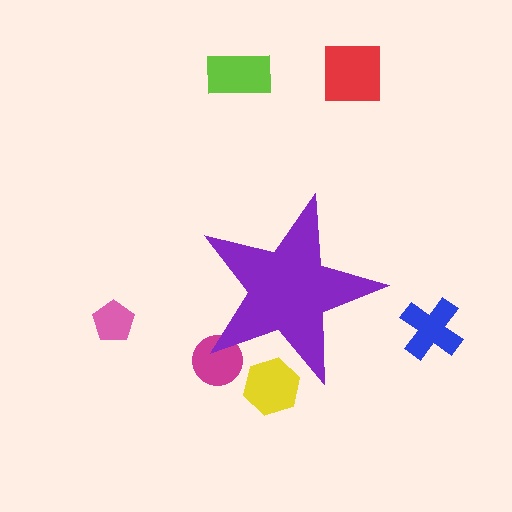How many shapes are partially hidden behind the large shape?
2 shapes are partially hidden.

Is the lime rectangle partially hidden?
No, the lime rectangle is fully visible.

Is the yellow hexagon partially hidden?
Yes, the yellow hexagon is partially hidden behind the purple star.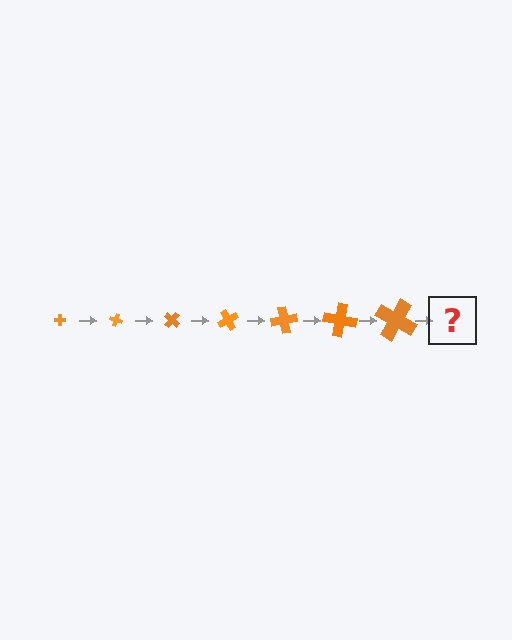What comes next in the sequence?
The next element should be a cross, larger than the previous one and rotated 140 degrees from the start.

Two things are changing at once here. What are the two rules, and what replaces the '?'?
The two rules are that the cross grows larger each step and it rotates 20 degrees each step. The '?' should be a cross, larger than the previous one and rotated 140 degrees from the start.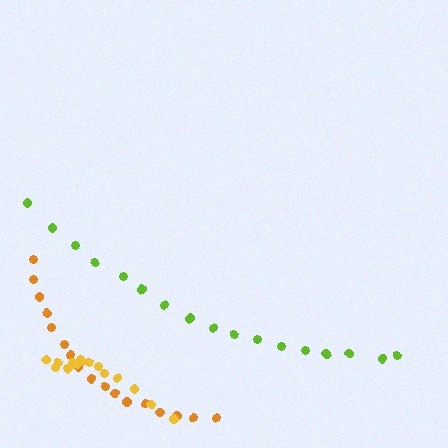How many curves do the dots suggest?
There are 3 distinct paths.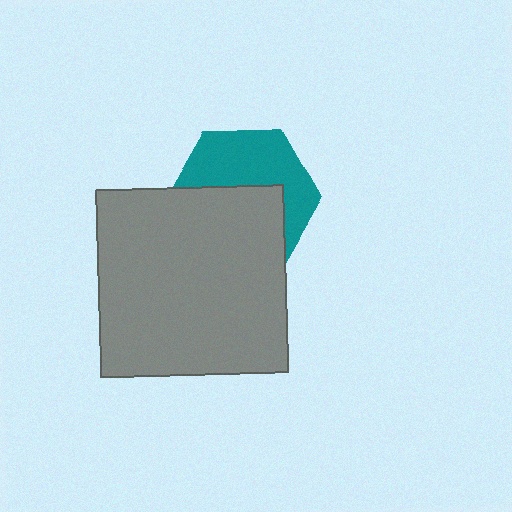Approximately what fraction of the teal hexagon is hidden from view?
Roughly 51% of the teal hexagon is hidden behind the gray square.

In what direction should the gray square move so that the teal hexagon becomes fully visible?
The gray square should move down. That is the shortest direction to clear the overlap and leave the teal hexagon fully visible.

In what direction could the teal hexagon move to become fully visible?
The teal hexagon could move up. That would shift it out from behind the gray square entirely.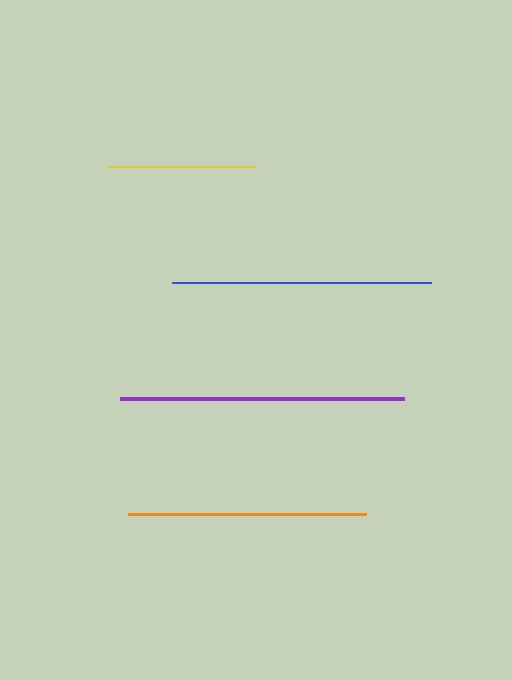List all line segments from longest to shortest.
From longest to shortest: purple, blue, orange, yellow.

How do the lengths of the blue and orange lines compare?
The blue and orange lines are approximately the same length.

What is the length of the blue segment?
The blue segment is approximately 259 pixels long.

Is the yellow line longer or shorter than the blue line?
The blue line is longer than the yellow line.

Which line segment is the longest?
The purple line is the longest at approximately 284 pixels.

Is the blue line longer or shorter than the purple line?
The purple line is longer than the blue line.